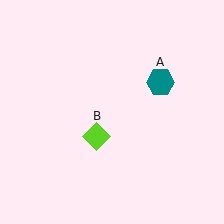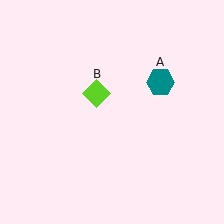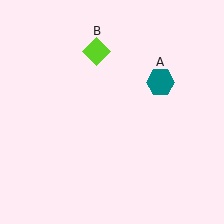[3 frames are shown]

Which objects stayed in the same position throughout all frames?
Teal hexagon (object A) remained stationary.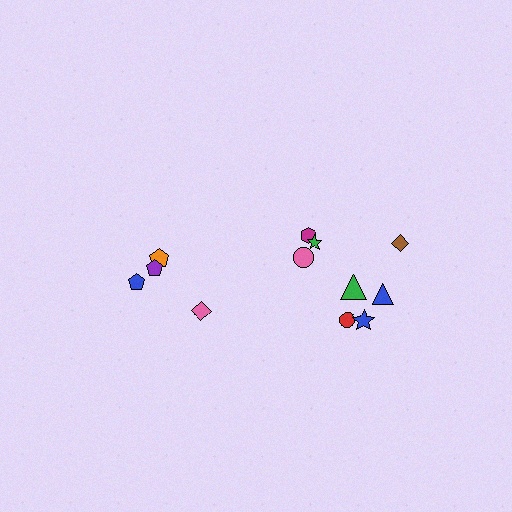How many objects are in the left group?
There are 4 objects.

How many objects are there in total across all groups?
There are 12 objects.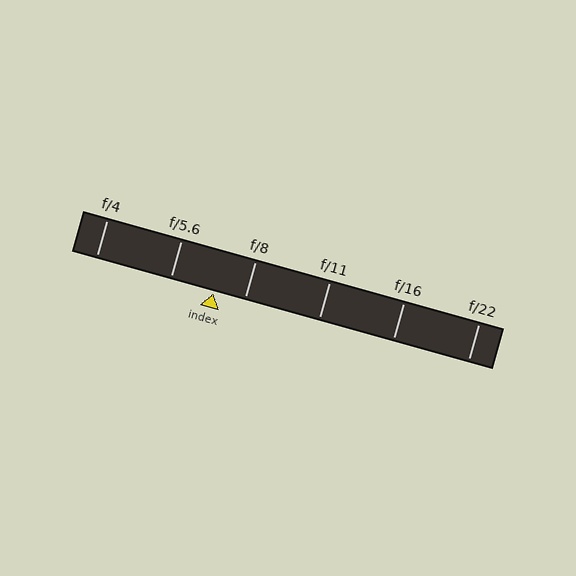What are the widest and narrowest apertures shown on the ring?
The widest aperture shown is f/4 and the narrowest is f/22.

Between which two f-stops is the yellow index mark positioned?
The index mark is between f/5.6 and f/8.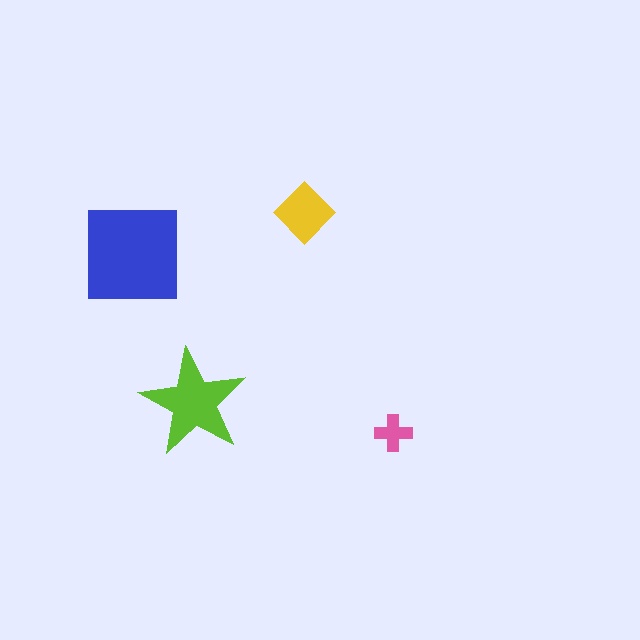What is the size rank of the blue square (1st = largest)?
1st.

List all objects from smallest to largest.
The pink cross, the yellow diamond, the lime star, the blue square.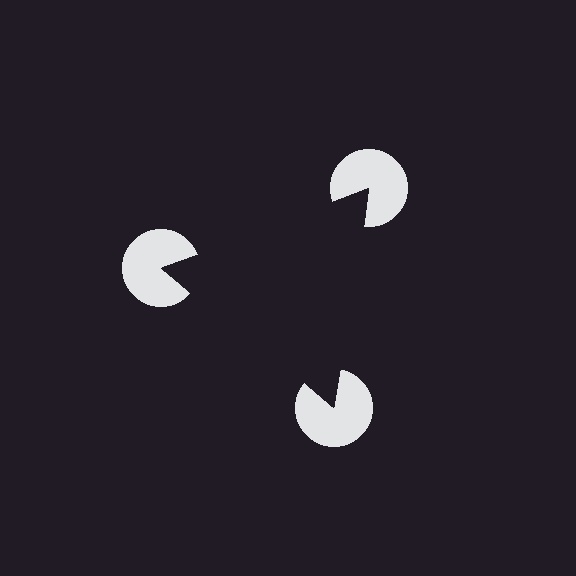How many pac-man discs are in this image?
There are 3 — one at each vertex of the illusory triangle.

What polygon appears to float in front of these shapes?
An illusory triangle — its edges are inferred from the aligned wedge cuts in the pac-man discs, not physically drawn.